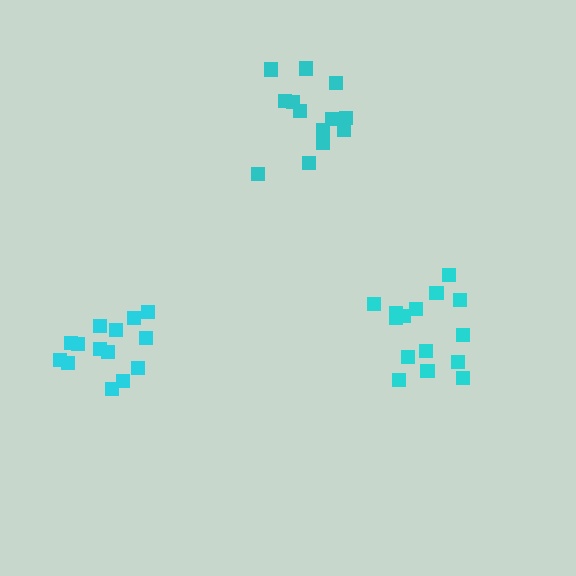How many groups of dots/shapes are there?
There are 3 groups.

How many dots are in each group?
Group 1: 14 dots, Group 2: 15 dots, Group 3: 13 dots (42 total).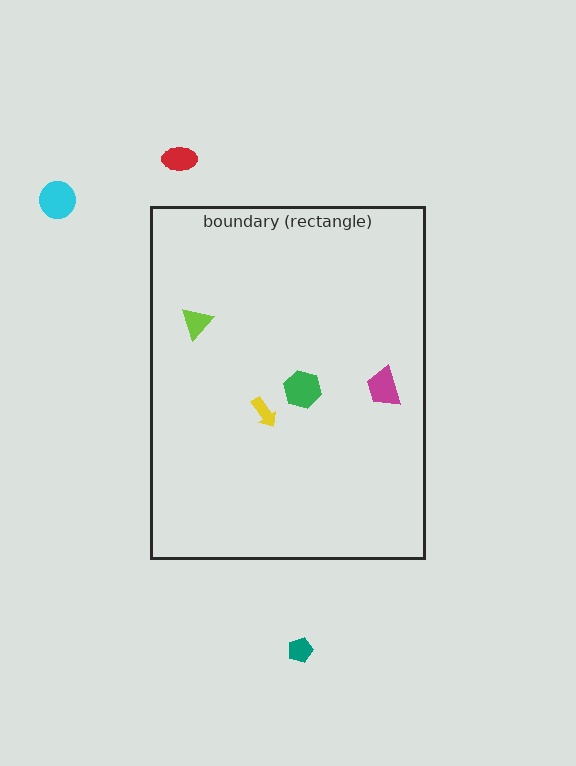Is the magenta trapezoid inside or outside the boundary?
Inside.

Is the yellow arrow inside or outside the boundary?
Inside.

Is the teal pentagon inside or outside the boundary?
Outside.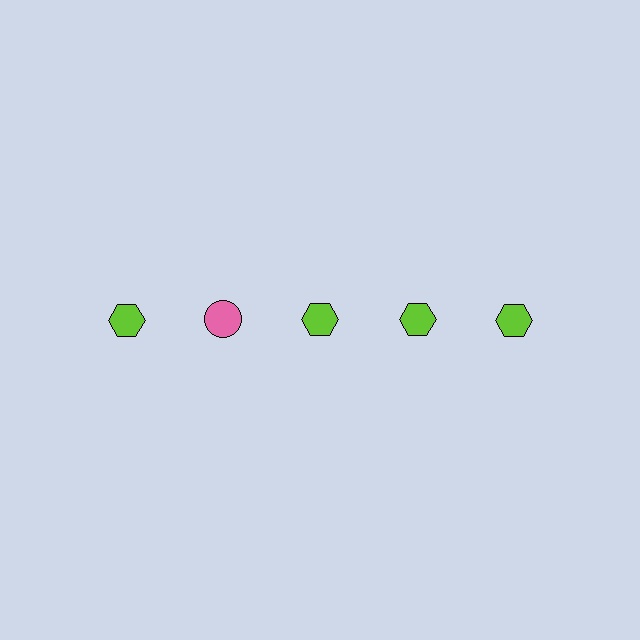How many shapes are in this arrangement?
There are 5 shapes arranged in a grid pattern.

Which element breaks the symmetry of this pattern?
The pink circle in the top row, second from left column breaks the symmetry. All other shapes are lime hexagons.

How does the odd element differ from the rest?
It differs in both color (pink instead of lime) and shape (circle instead of hexagon).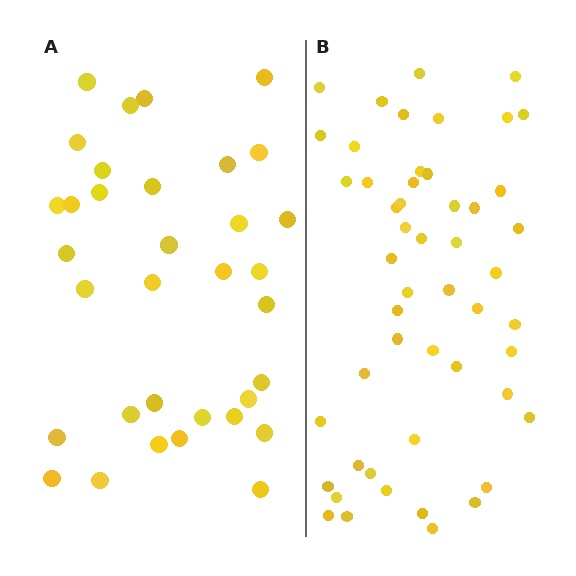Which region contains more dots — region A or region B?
Region B (the right region) has more dots.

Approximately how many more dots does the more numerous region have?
Region B has approximately 15 more dots than region A.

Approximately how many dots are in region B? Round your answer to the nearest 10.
About 50 dots. (The exact count is 51, which rounds to 50.)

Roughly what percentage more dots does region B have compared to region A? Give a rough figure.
About 50% more.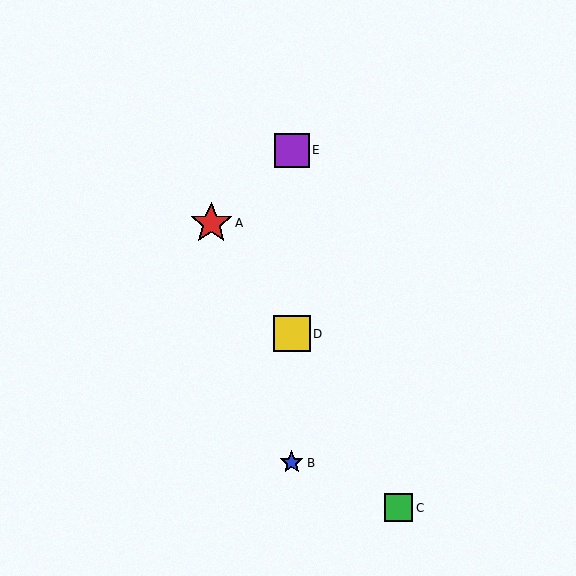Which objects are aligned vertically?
Objects B, D, E are aligned vertically.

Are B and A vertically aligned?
No, B is at x≈292 and A is at x≈211.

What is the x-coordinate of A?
Object A is at x≈211.